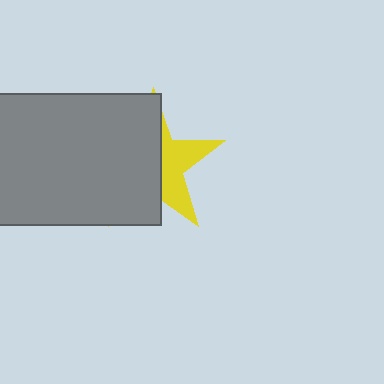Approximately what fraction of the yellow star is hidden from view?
Roughly 61% of the yellow star is hidden behind the gray rectangle.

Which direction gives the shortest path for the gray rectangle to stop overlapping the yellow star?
Moving left gives the shortest separation.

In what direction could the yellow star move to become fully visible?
The yellow star could move right. That would shift it out from behind the gray rectangle entirely.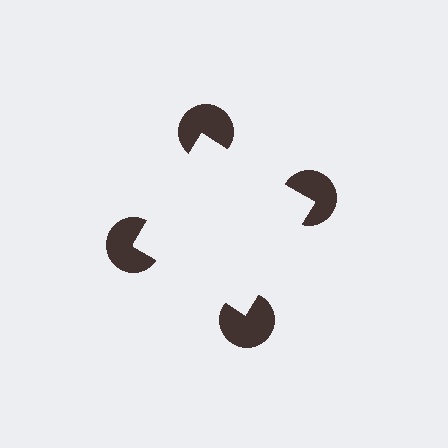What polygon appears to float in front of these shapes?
An illusory square — its edges are inferred from the aligned wedge cuts in the pac-man discs, not physically drawn.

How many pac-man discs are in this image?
There are 4 — one at each vertex of the illusory square.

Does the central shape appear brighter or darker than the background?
It typically appears slightly brighter than the background, even though no actual brightness change is drawn.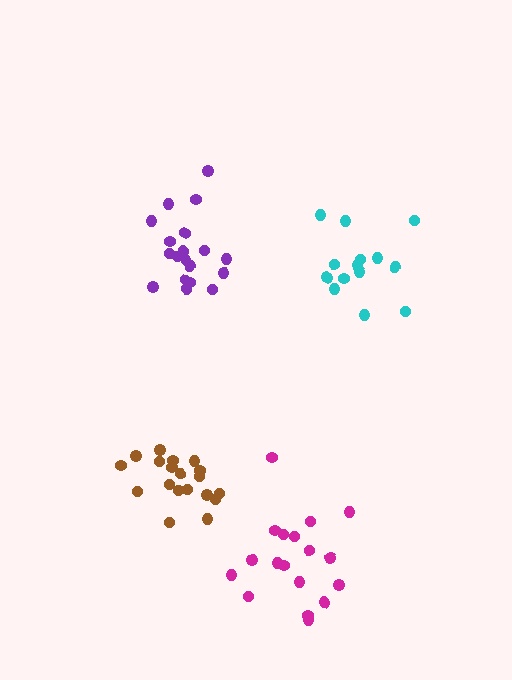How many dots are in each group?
Group 1: 14 dots, Group 2: 18 dots, Group 3: 19 dots, Group 4: 19 dots (70 total).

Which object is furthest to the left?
The brown cluster is leftmost.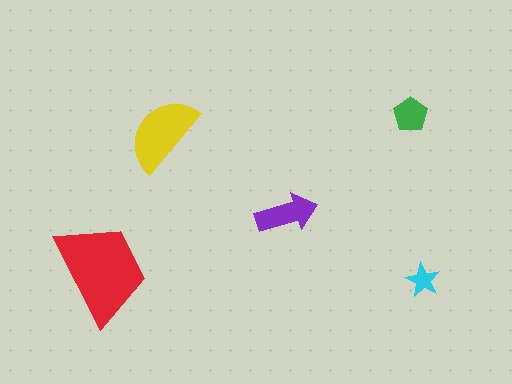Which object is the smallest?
The cyan star.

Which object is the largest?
The red trapezoid.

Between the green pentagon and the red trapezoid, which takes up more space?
The red trapezoid.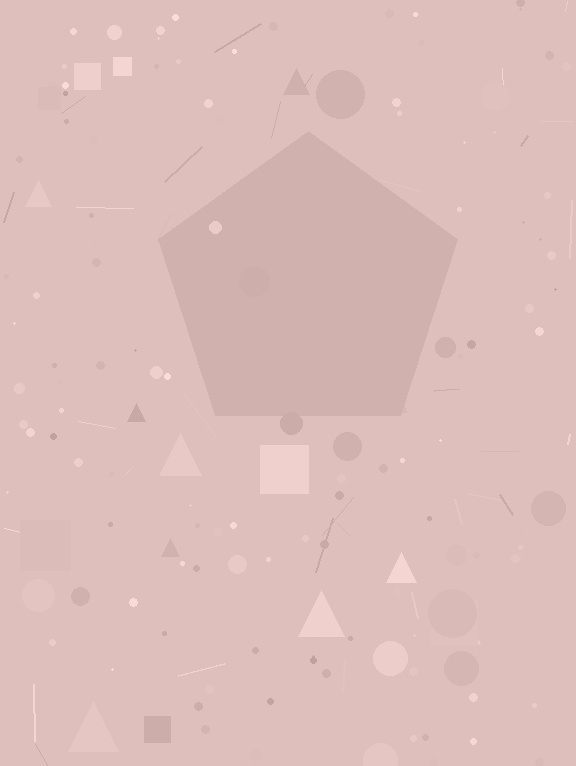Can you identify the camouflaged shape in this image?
The camouflaged shape is a pentagon.